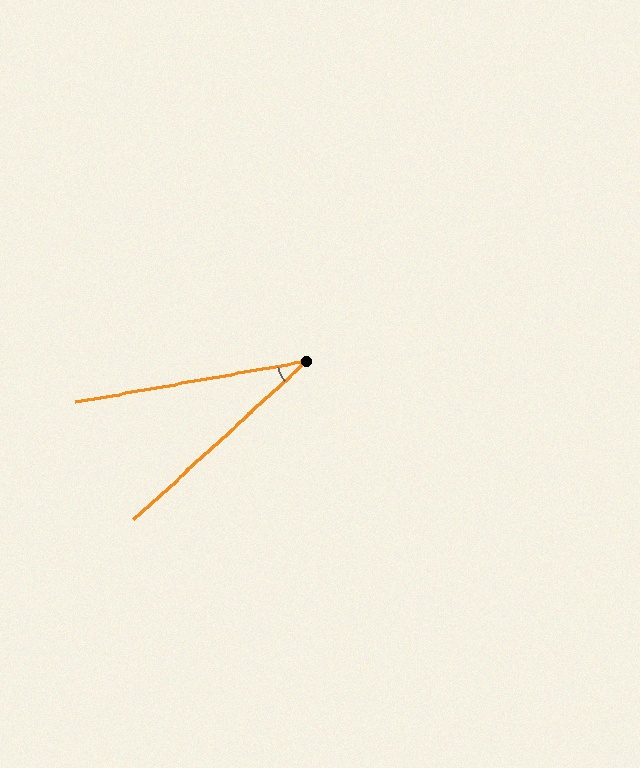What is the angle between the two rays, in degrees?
Approximately 32 degrees.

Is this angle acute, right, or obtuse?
It is acute.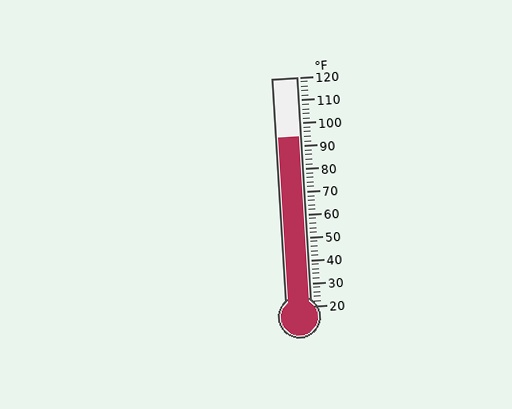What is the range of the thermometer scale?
The thermometer scale ranges from 20°F to 120°F.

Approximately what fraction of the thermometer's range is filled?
The thermometer is filled to approximately 75% of its range.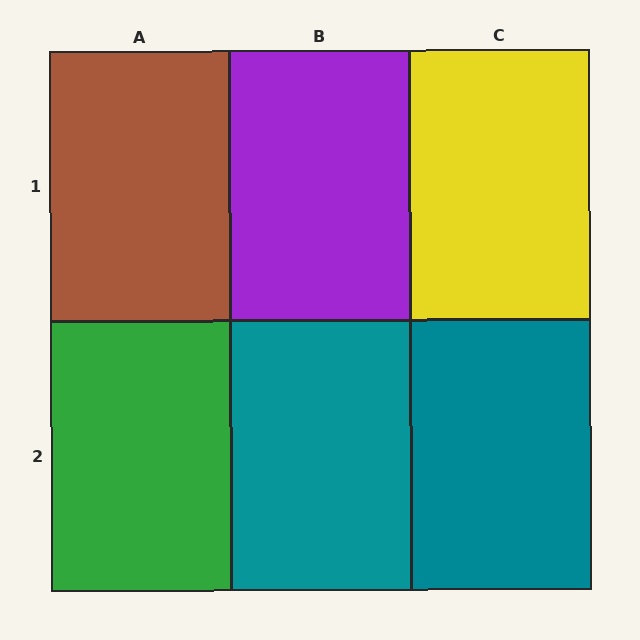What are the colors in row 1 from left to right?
Brown, purple, yellow.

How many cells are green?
1 cell is green.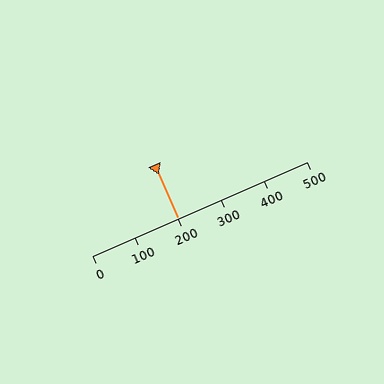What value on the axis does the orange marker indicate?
The marker indicates approximately 200.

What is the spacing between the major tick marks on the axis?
The major ticks are spaced 100 apart.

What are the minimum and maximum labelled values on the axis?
The axis runs from 0 to 500.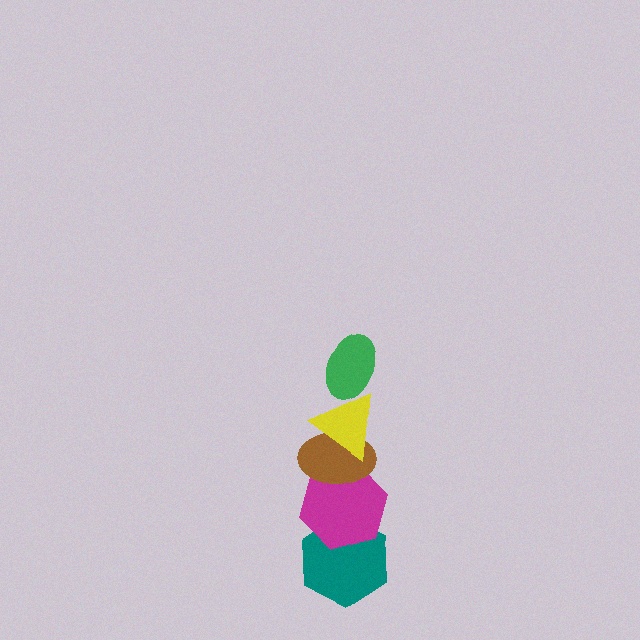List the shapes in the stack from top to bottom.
From top to bottom: the green ellipse, the yellow triangle, the brown ellipse, the magenta hexagon, the teal hexagon.